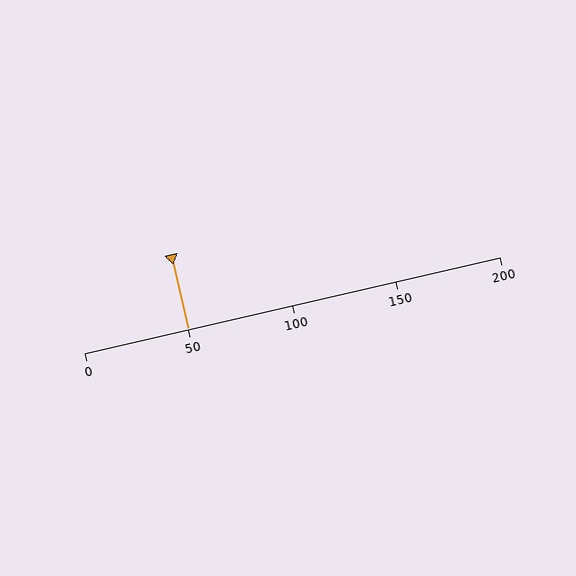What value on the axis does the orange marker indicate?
The marker indicates approximately 50.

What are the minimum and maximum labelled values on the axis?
The axis runs from 0 to 200.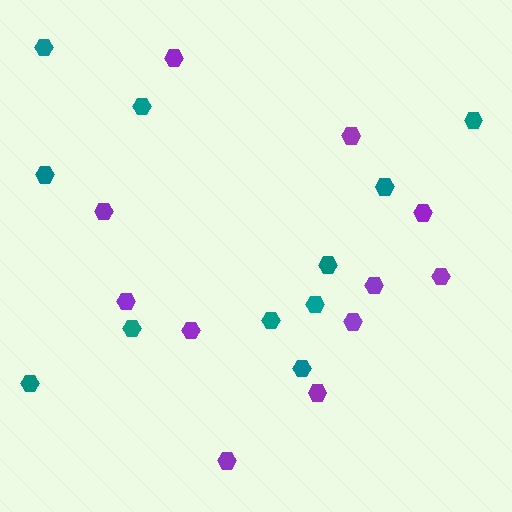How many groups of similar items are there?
There are 2 groups: one group of teal hexagons (11) and one group of purple hexagons (11).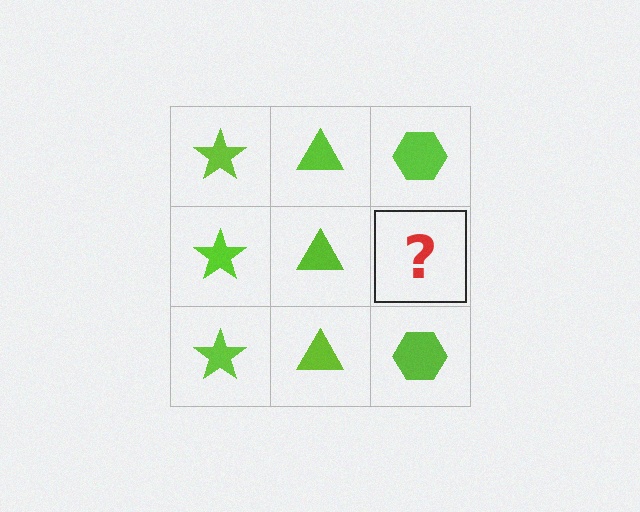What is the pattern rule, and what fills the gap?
The rule is that each column has a consistent shape. The gap should be filled with a lime hexagon.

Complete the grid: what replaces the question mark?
The question mark should be replaced with a lime hexagon.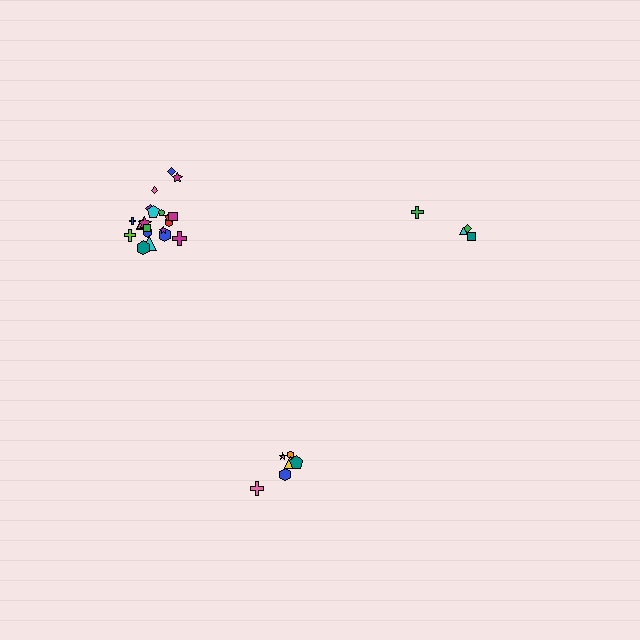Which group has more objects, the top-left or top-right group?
The top-left group.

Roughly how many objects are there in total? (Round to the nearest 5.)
Roughly 30 objects in total.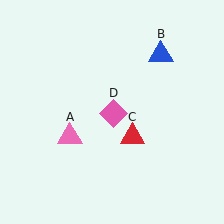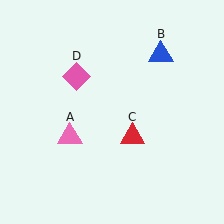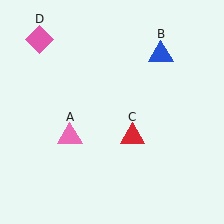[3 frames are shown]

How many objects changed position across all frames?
1 object changed position: pink diamond (object D).